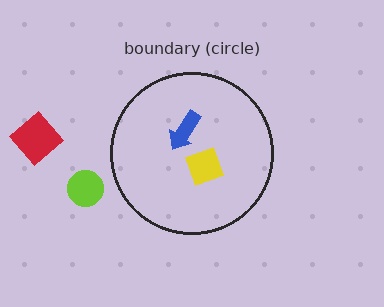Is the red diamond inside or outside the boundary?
Outside.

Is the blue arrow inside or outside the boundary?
Inside.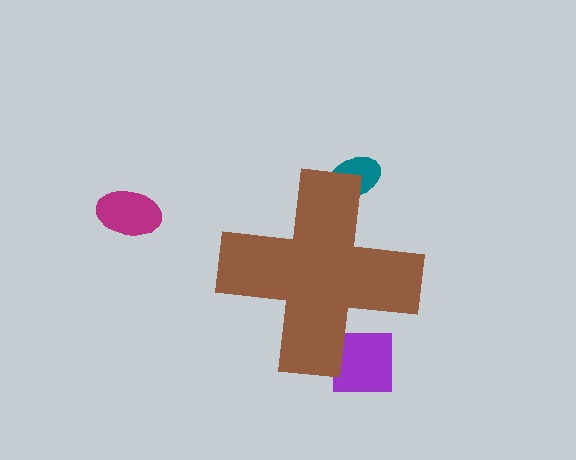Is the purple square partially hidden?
Yes, the purple square is partially hidden behind the brown cross.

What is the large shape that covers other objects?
A brown cross.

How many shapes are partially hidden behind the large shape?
2 shapes are partially hidden.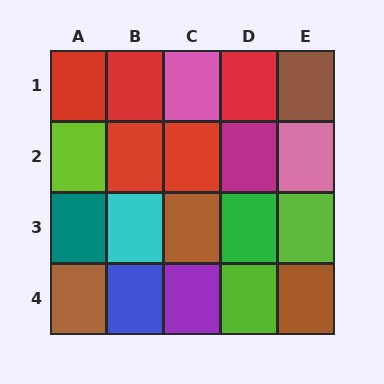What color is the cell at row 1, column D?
Red.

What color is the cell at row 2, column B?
Red.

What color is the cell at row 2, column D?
Magenta.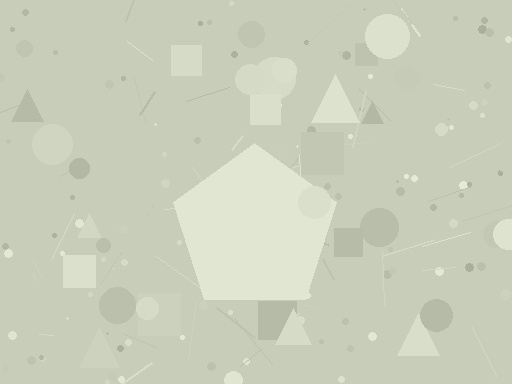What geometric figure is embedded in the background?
A pentagon is embedded in the background.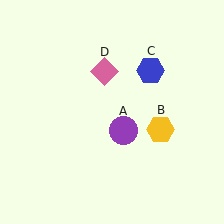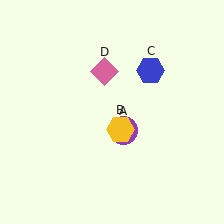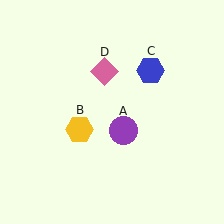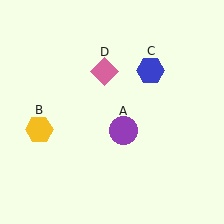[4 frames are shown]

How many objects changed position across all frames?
1 object changed position: yellow hexagon (object B).